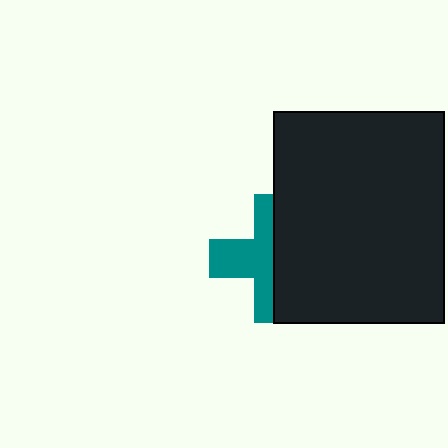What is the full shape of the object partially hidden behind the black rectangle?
The partially hidden object is a teal cross.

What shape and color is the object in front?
The object in front is a black rectangle.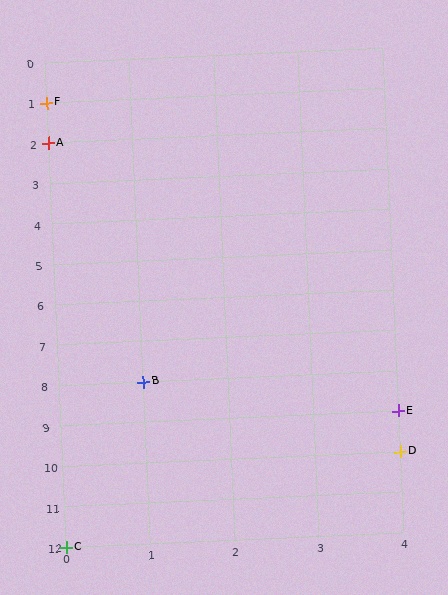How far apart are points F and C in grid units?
Points F and C are 11 rows apart.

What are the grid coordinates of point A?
Point A is at grid coordinates (0, 2).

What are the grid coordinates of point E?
Point E is at grid coordinates (4, 9).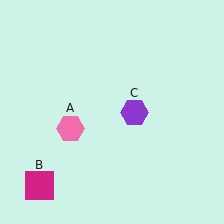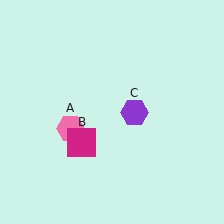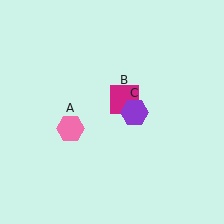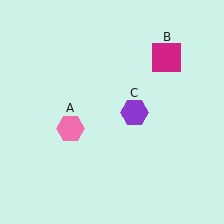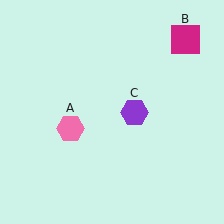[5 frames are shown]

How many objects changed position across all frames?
1 object changed position: magenta square (object B).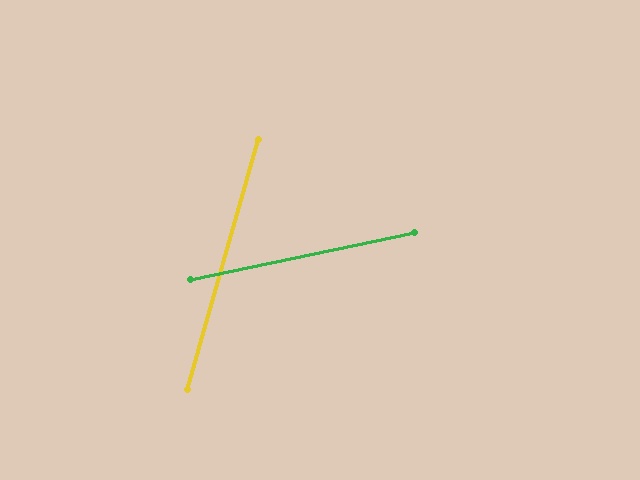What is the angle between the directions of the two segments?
Approximately 62 degrees.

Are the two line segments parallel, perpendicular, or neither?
Neither parallel nor perpendicular — they differ by about 62°.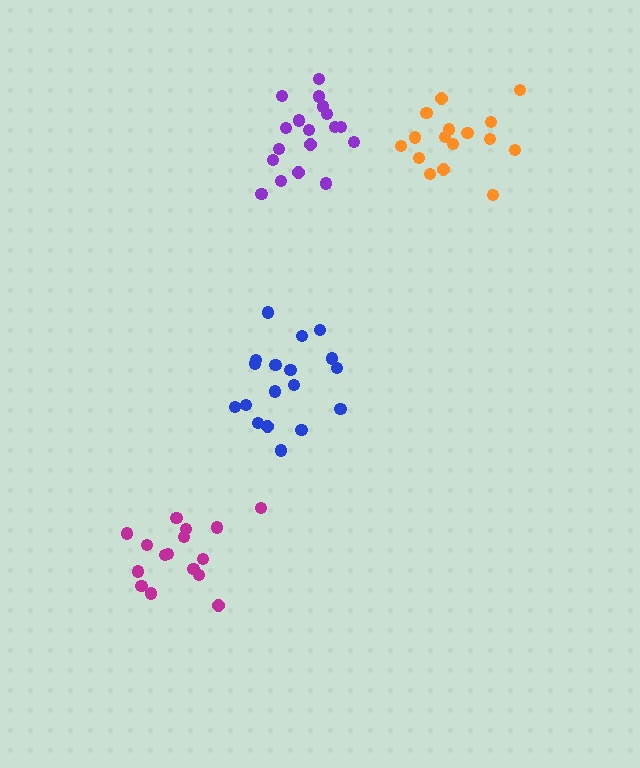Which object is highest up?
The orange cluster is topmost.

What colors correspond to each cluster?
The clusters are colored: blue, purple, magenta, orange.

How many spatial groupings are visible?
There are 4 spatial groupings.